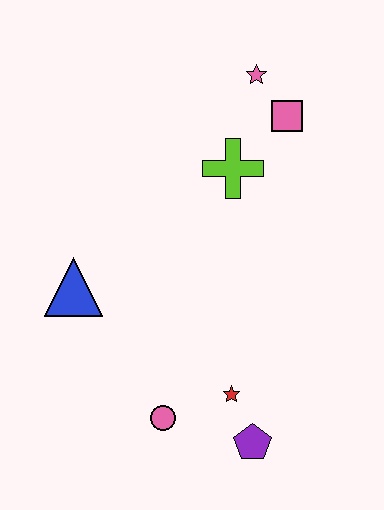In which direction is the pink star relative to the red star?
The pink star is above the red star.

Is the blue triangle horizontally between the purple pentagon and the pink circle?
No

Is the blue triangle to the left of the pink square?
Yes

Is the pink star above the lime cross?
Yes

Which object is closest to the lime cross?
The pink square is closest to the lime cross.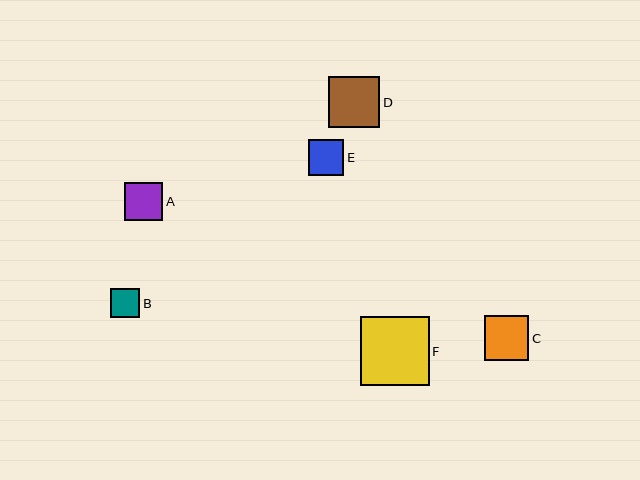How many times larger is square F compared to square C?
Square F is approximately 1.5 times the size of square C.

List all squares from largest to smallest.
From largest to smallest: F, D, C, A, E, B.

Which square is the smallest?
Square B is the smallest with a size of approximately 29 pixels.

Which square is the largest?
Square F is the largest with a size of approximately 69 pixels.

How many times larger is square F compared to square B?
Square F is approximately 2.4 times the size of square B.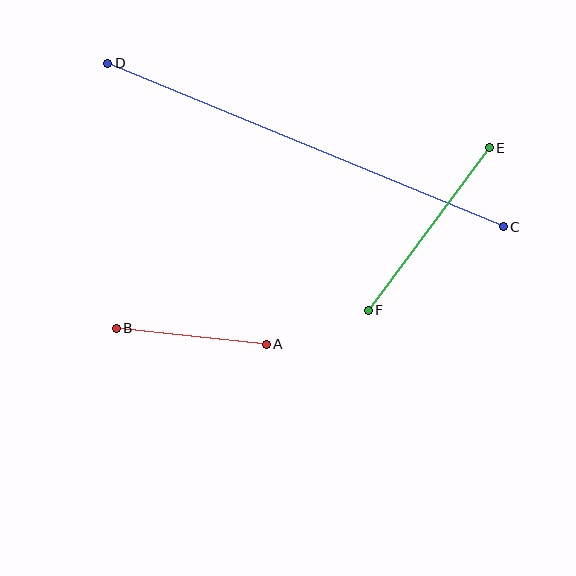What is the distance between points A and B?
The distance is approximately 151 pixels.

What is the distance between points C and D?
The distance is approximately 428 pixels.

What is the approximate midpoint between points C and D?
The midpoint is at approximately (306, 145) pixels.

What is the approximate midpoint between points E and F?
The midpoint is at approximately (429, 229) pixels.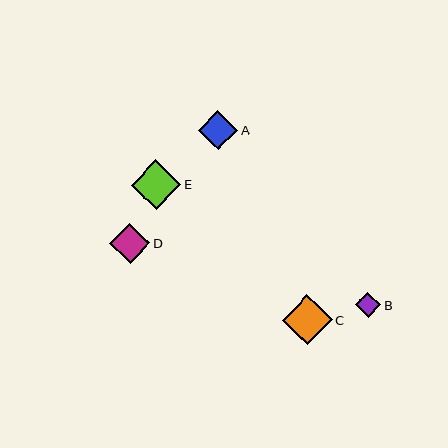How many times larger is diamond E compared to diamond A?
Diamond E is approximately 1.3 times the size of diamond A.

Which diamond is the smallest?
Diamond B is the smallest with a size of approximately 25 pixels.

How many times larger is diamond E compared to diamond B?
Diamond E is approximately 2.0 times the size of diamond B.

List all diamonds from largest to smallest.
From largest to smallest: C, E, D, A, B.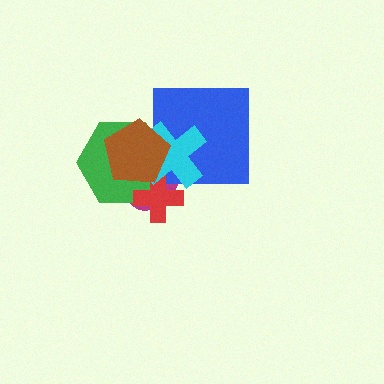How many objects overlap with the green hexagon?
5 objects overlap with the green hexagon.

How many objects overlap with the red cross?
4 objects overlap with the red cross.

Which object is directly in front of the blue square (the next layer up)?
The cyan cross is directly in front of the blue square.